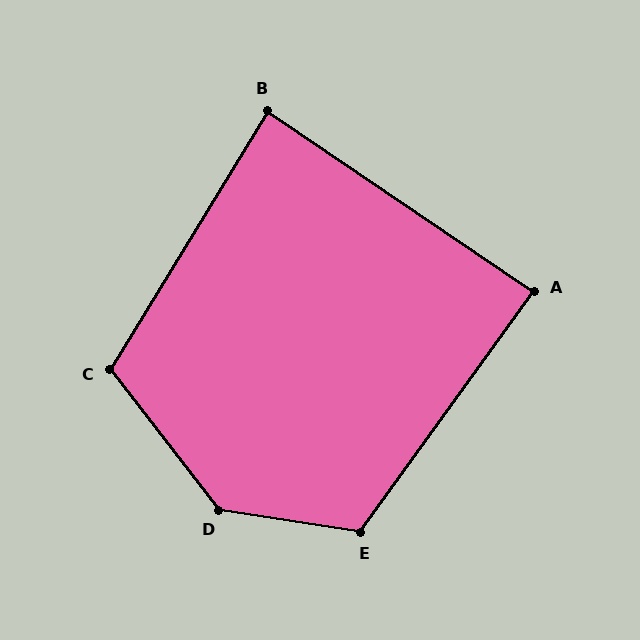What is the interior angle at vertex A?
Approximately 88 degrees (approximately right).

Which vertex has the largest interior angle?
D, at approximately 136 degrees.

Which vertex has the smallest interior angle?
B, at approximately 87 degrees.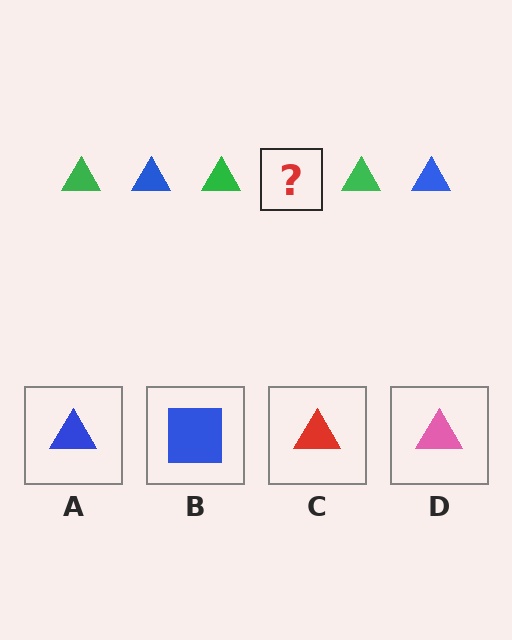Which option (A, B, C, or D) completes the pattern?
A.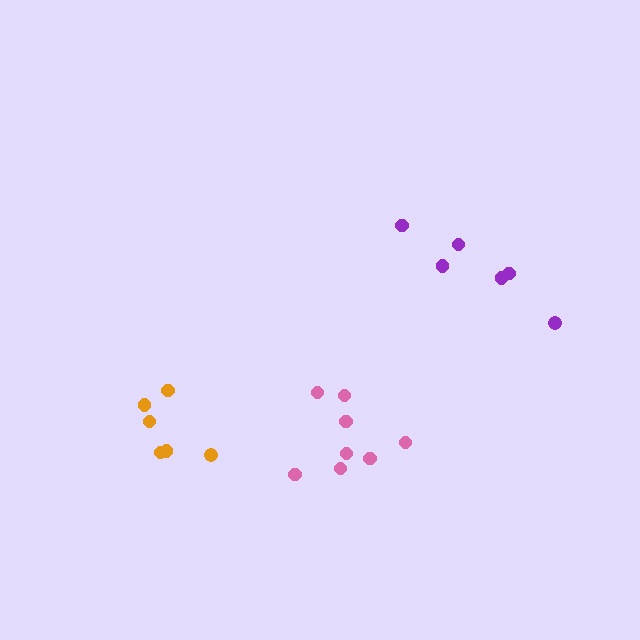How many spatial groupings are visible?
There are 3 spatial groupings.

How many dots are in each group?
Group 1: 6 dots, Group 2: 6 dots, Group 3: 8 dots (20 total).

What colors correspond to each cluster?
The clusters are colored: orange, purple, pink.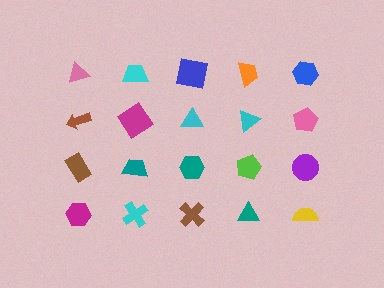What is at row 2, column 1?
A brown arrow.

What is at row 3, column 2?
A teal trapezoid.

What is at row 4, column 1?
A magenta hexagon.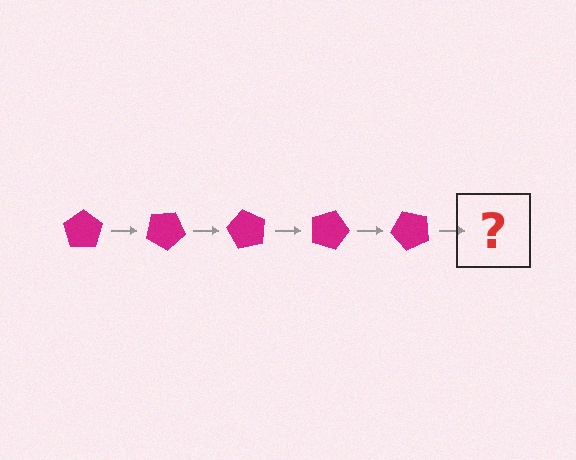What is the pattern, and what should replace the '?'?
The pattern is that the pentagon rotates 30 degrees each step. The '?' should be a magenta pentagon rotated 150 degrees.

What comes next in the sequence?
The next element should be a magenta pentagon rotated 150 degrees.